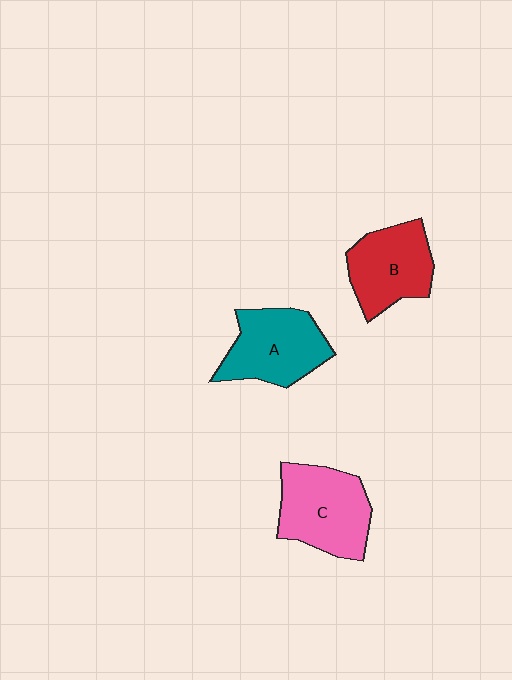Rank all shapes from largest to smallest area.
From largest to smallest: C (pink), A (teal), B (red).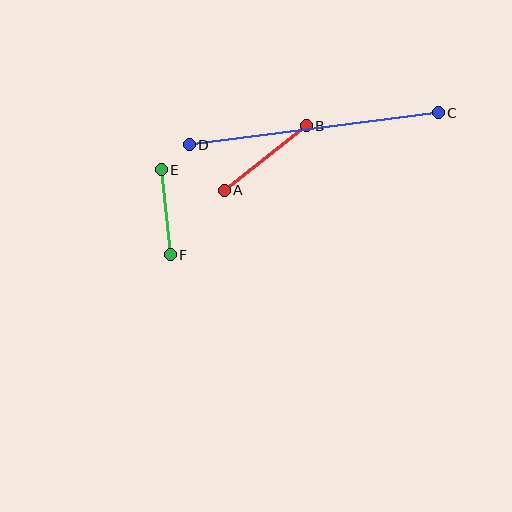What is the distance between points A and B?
The distance is approximately 105 pixels.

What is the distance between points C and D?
The distance is approximately 251 pixels.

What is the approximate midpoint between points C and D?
The midpoint is at approximately (314, 129) pixels.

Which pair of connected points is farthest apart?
Points C and D are farthest apart.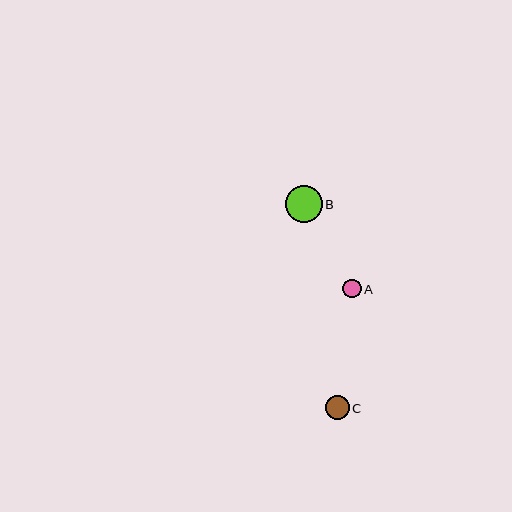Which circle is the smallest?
Circle A is the smallest with a size of approximately 19 pixels.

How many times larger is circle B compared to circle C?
Circle B is approximately 1.5 times the size of circle C.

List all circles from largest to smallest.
From largest to smallest: B, C, A.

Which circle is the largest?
Circle B is the largest with a size of approximately 37 pixels.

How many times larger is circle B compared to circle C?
Circle B is approximately 1.5 times the size of circle C.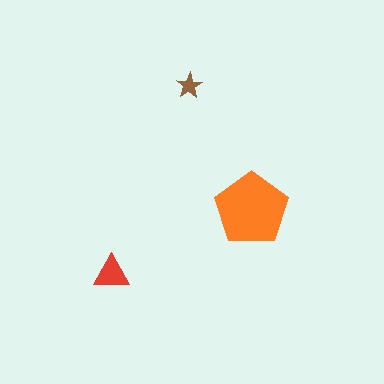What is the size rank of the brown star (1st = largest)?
3rd.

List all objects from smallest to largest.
The brown star, the red triangle, the orange pentagon.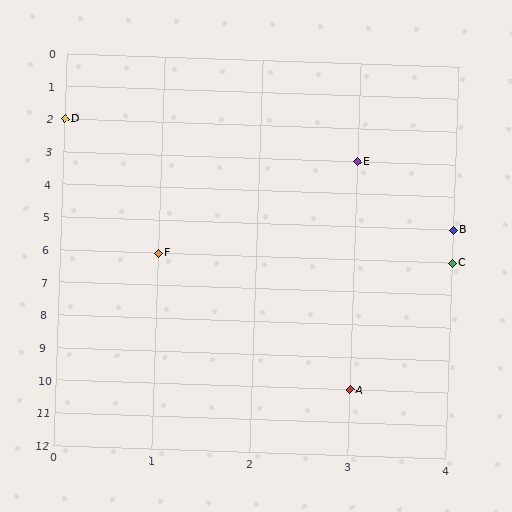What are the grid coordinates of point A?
Point A is at grid coordinates (3, 10).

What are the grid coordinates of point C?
Point C is at grid coordinates (4, 6).